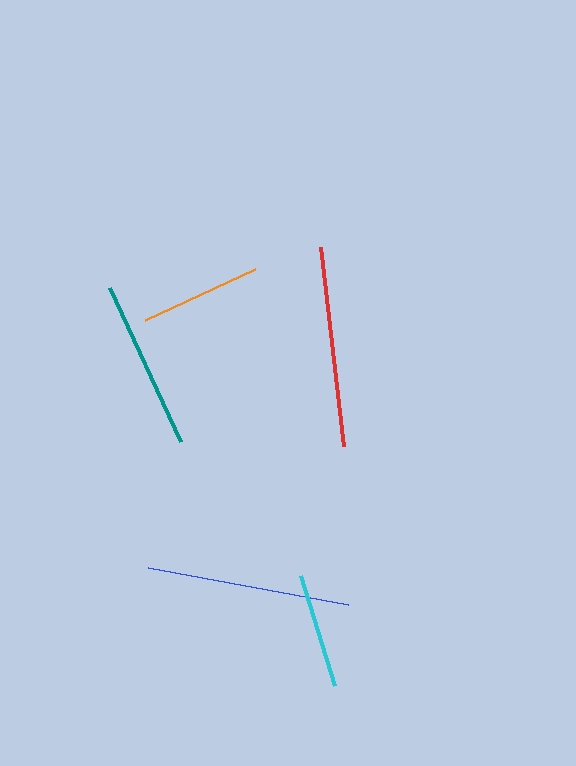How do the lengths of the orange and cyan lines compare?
The orange and cyan lines are approximately the same length.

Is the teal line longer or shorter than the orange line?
The teal line is longer than the orange line.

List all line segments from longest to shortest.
From longest to shortest: blue, red, teal, orange, cyan.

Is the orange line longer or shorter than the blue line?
The blue line is longer than the orange line.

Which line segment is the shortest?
The cyan line is the shortest at approximately 115 pixels.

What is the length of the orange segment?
The orange segment is approximately 121 pixels long.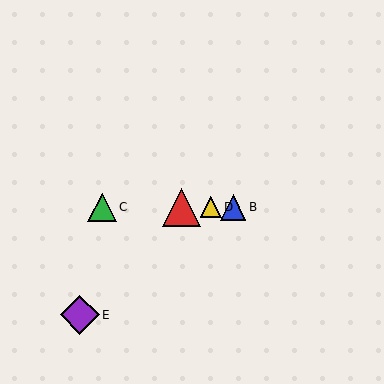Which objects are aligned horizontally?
Objects A, B, C, D are aligned horizontally.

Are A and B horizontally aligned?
Yes, both are at y≈207.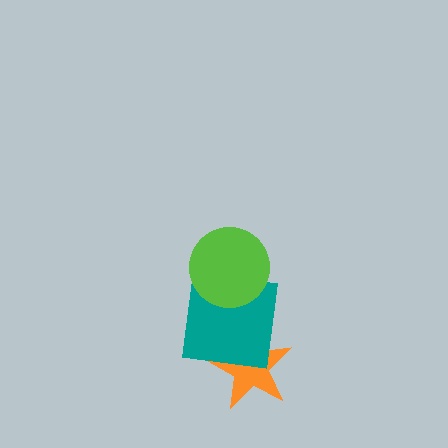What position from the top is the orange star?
The orange star is 3rd from the top.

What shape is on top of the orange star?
The teal square is on top of the orange star.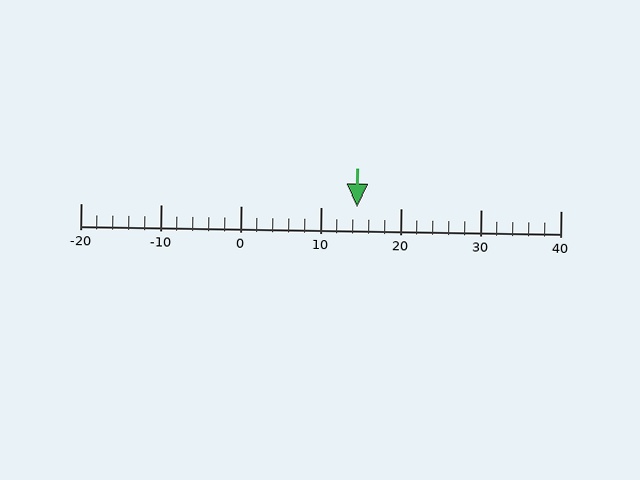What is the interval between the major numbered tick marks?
The major tick marks are spaced 10 units apart.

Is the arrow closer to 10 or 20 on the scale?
The arrow is closer to 10.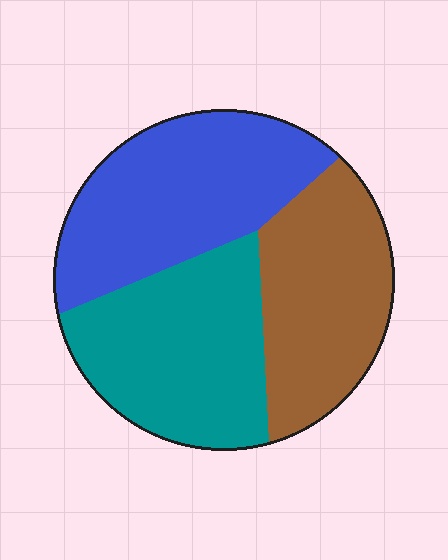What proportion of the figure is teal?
Teal takes up about one third (1/3) of the figure.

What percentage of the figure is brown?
Brown takes up between a sixth and a third of the figure.